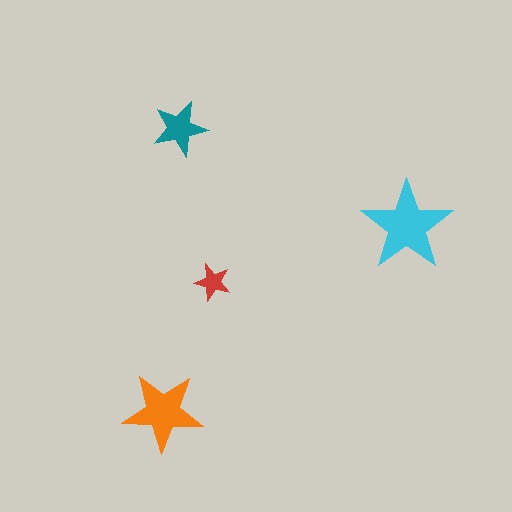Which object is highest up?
The teal star is topmost.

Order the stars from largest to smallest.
the cyan one, the orange one, the teal one, the red one.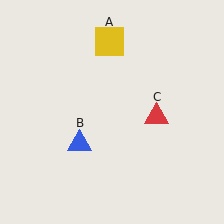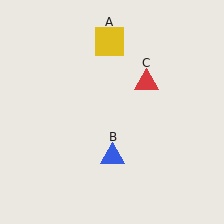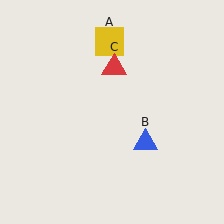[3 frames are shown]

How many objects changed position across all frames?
2 objects changed position: blue triangle (object B), red triangle (object C).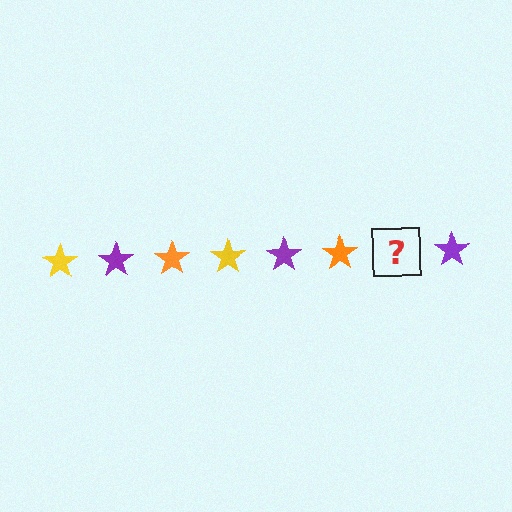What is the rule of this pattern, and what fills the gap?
The rule is that the pattern cycles through yellow, purple, orange stars. The gap should be filled with a yellow star.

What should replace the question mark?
The question mark should be replaced with a yellow star.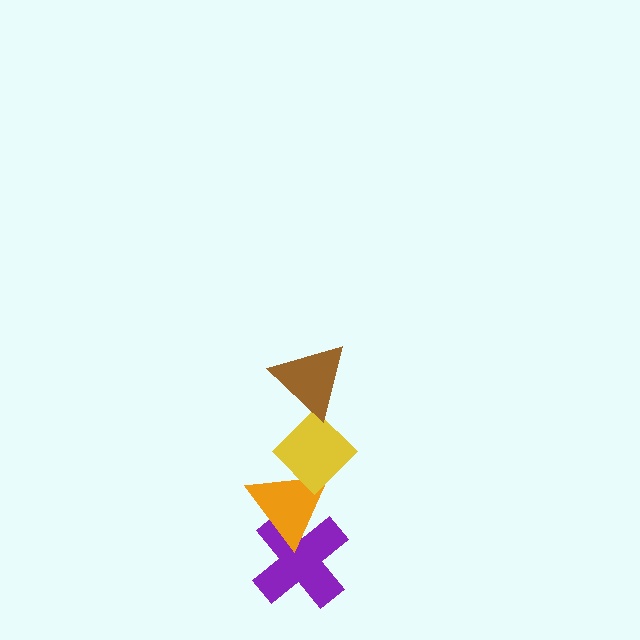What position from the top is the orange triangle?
The orange triangle is 3rd from the top.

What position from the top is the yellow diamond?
The yellow diamond is 2nd from the top.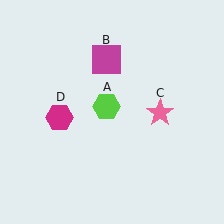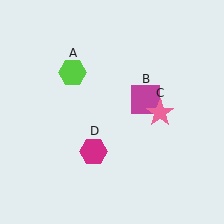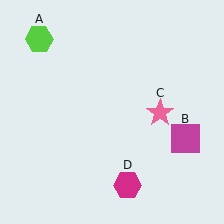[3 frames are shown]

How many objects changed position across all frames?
3 objects changed position: lime hexagon (object A), magenta square (object B), magenta hexagon (object D).